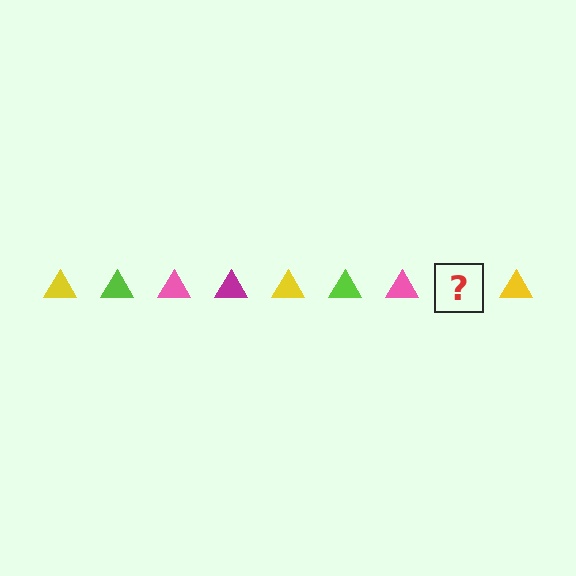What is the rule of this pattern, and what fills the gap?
The rule is that the pattern cycles through yellow, lime, pink, magenta triangles. The gap should be filled with a magenta triangle.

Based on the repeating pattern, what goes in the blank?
The blank should be a magenta triangle.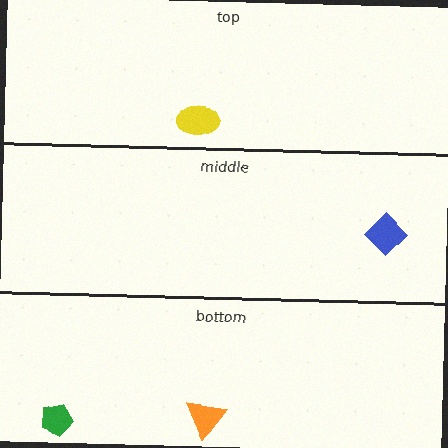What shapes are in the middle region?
The blue diamond.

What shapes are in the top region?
The yellow ellipse.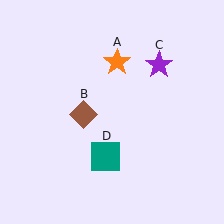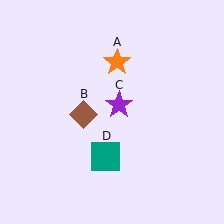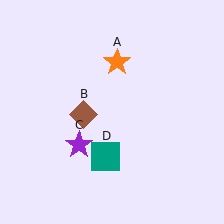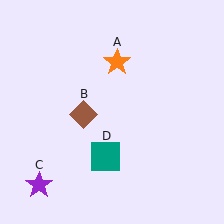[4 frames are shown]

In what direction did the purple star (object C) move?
The purple star (object C) moved down and to the left.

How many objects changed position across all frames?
1 object changed position: purple star (object C).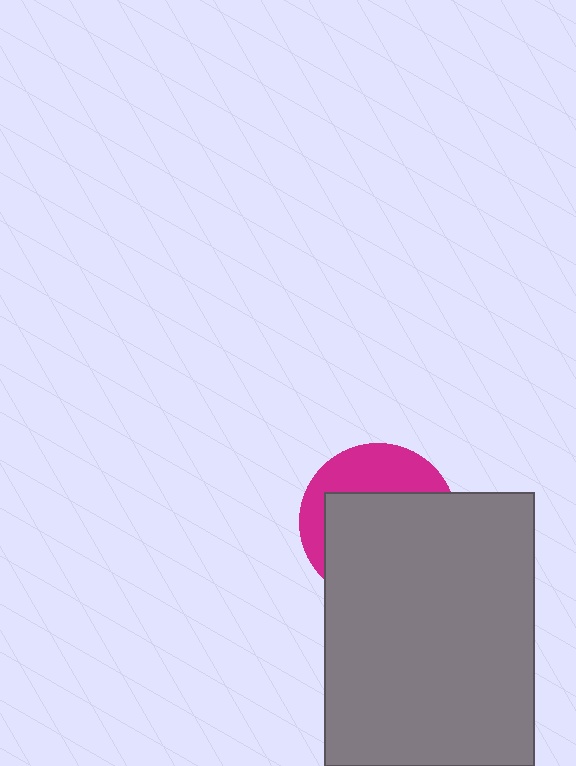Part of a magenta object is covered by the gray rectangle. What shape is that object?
It is a circle.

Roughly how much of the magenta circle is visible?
A small part of it is visible (roughly 34%).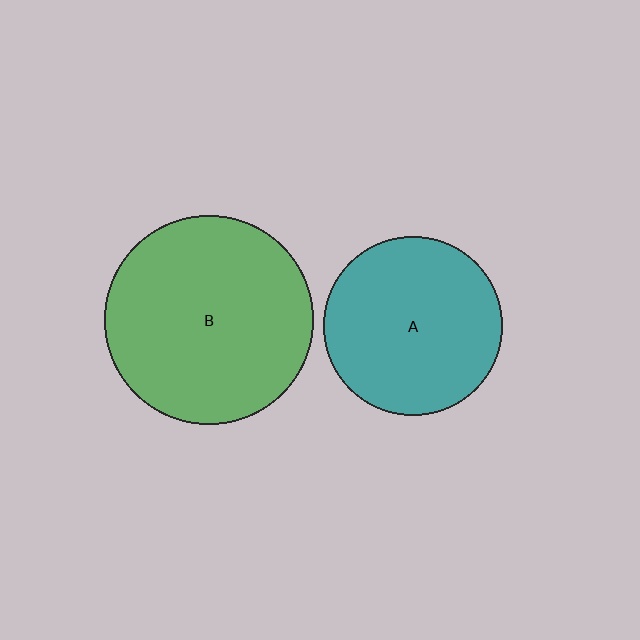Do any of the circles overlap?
No, none of the circles overlap.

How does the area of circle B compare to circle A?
Approximately 1.4 times.